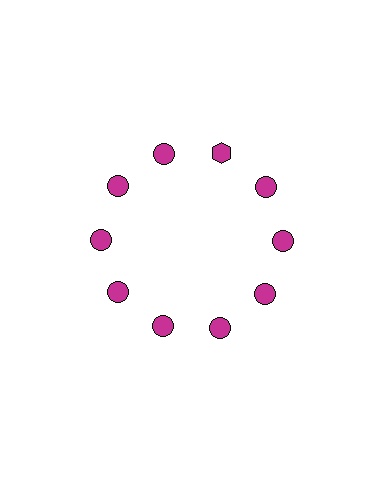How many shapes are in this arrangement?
There are 10 shapes arranged in a ring pattern.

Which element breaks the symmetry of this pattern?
The magenta hexagon at roughly the 1 o'clock position breaks the symmetry. All other shapes are magenta circles.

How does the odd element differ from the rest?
It has a different shape: hexagon instead of circle.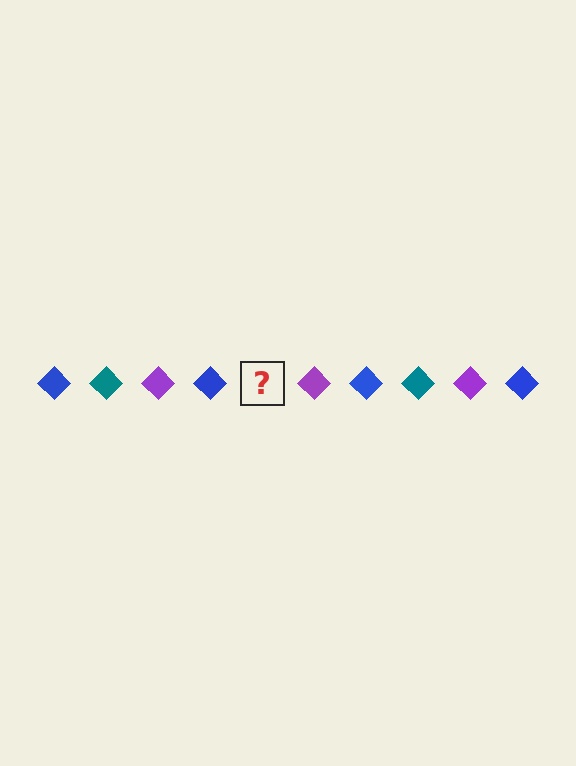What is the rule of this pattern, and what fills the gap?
The rule is that the pattern cycles through blue, teal, purple diamonds. The gap should be filled with a teal diamond.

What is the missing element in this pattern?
The missing element is a teal diamond.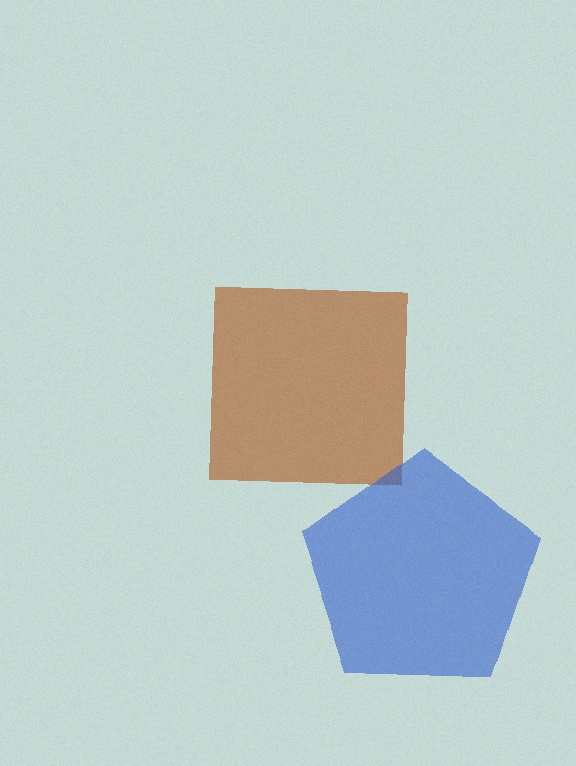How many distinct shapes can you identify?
There are 2 distinct shapes: a brown square, a blue pentagon.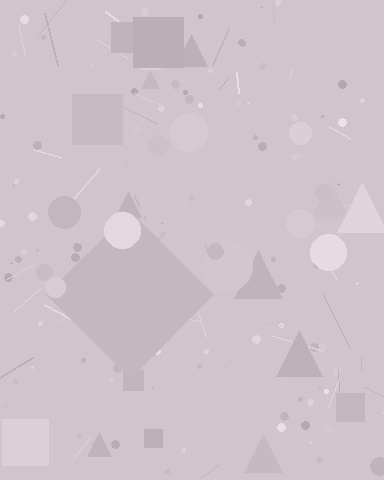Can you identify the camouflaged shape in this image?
The camouflaged shape is a diamond.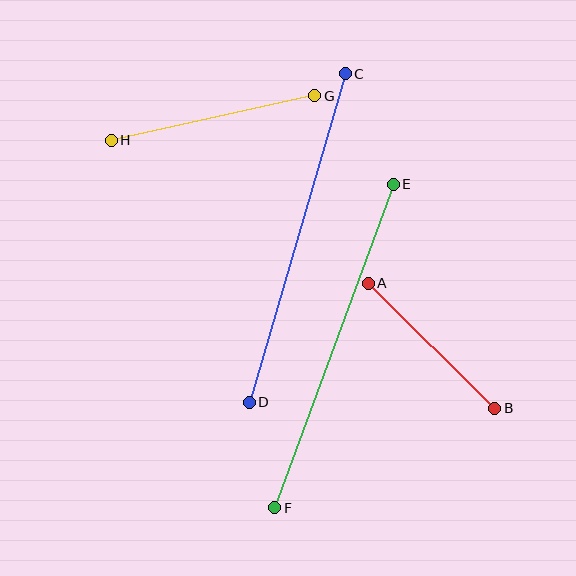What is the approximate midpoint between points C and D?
The midpoint is at approximately (297, 238) pixels.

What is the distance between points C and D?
The distance is approximately 342 pixels.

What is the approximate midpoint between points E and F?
The midpoint is at approximately (334, 346) pixels.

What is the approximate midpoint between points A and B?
The midpoint is at approximately (431, 346) pixels.